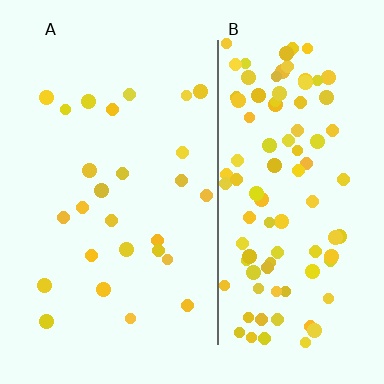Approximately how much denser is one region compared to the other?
Approximately 3.9× — region B over region A.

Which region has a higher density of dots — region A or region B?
B (the right).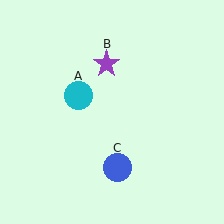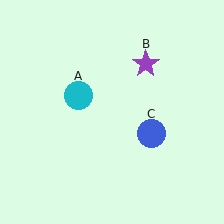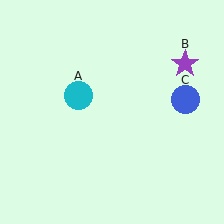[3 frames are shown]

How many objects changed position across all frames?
2 objects changed position: purple star (object B), blue circle (object C).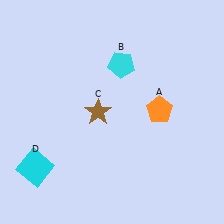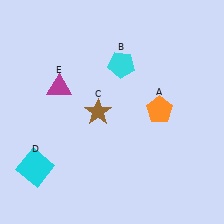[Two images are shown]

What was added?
A magenta triangle (E) was added in Image 2.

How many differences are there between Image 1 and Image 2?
There is 1 difference between the two images.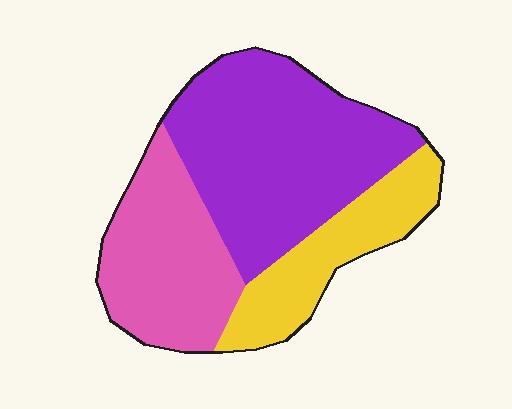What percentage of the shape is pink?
Pink takes up between a sixth and a third of the shape.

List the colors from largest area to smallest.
From largest to smallest: purple, pink, yellow.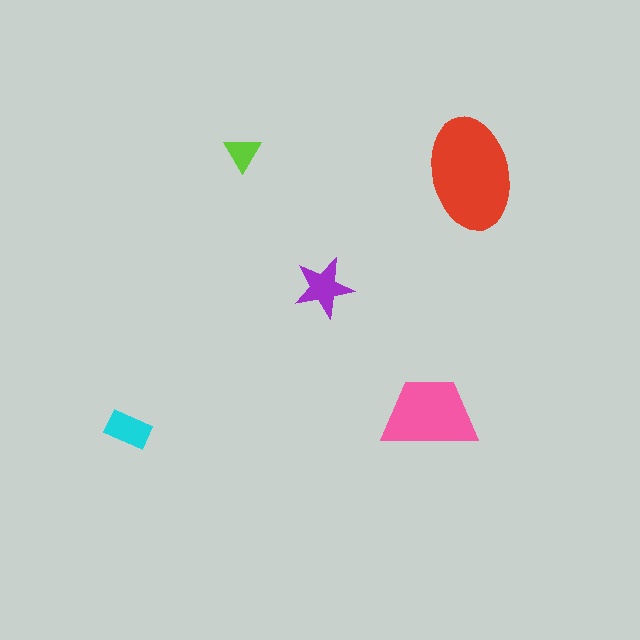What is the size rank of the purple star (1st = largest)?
3rd.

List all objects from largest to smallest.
The red ellipse, the pink trapezoid, the purple star, the cyan rectangle, the lime triangle.